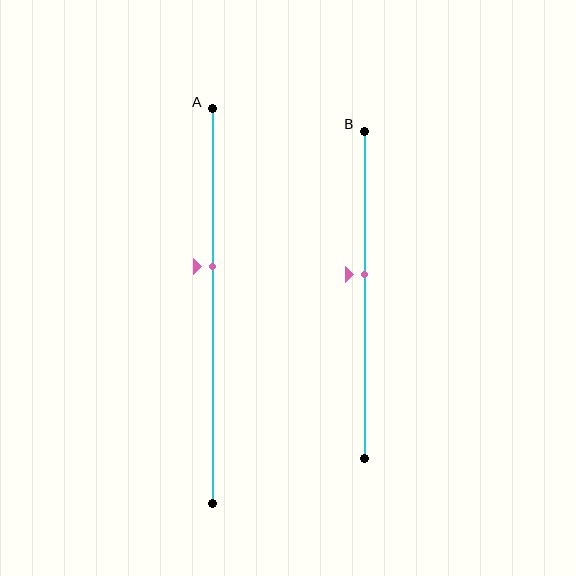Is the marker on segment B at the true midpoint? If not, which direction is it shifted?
No, the marker on segment B is shifted upward by about 6% of the segment length.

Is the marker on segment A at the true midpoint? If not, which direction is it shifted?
No, the marker on segment A is shifted upward by about 10% of the segment length.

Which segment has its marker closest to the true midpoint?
Segment B has its marker closest to the true midpoint.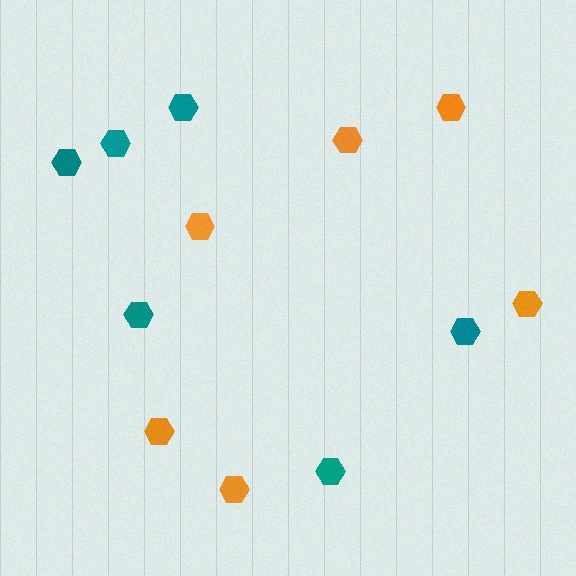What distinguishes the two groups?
There are 2 groups: one group of orange hexagons (6) and one group of teal hexagons (6).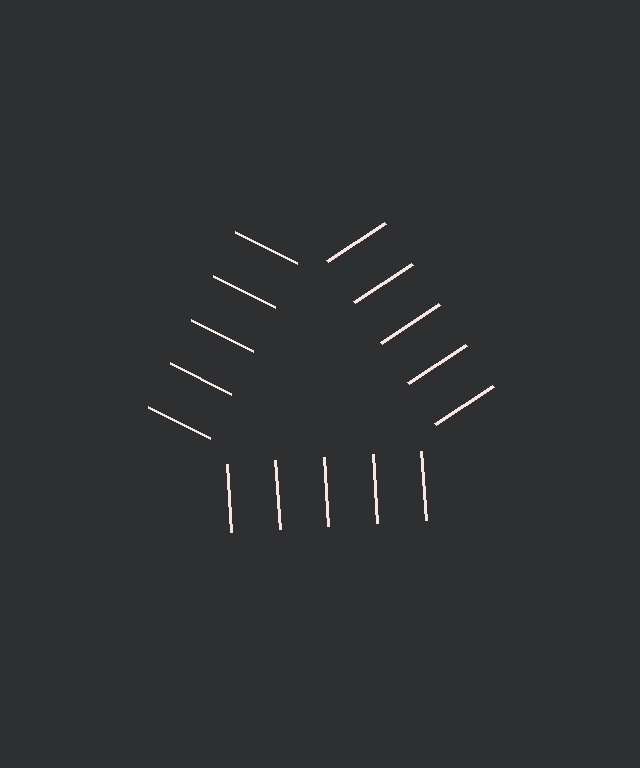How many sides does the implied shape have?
3 sides — the line-ends trace a triangle.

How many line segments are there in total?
15 — 5 along each of the 3 edges.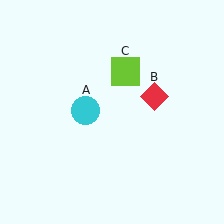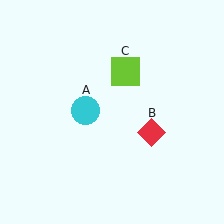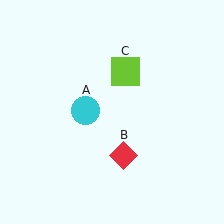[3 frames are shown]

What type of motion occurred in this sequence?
The red diamond (object B) rotated clockwise around the center of the scene.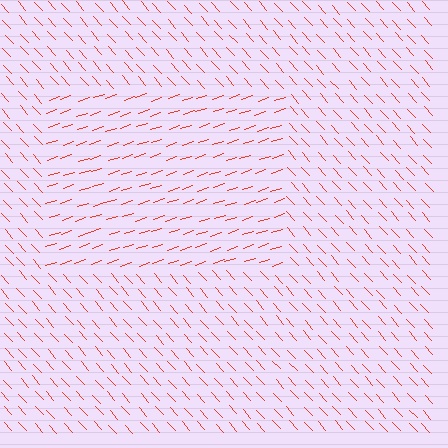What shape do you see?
I see a rectangle.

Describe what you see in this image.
The image is filled with small red line segments. A rectangle region in the image has lines oriented differently from the surrounding lines, creating a visible texture boundary.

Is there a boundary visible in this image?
Yes, there is a texture boundary formed by a change in line orientation.